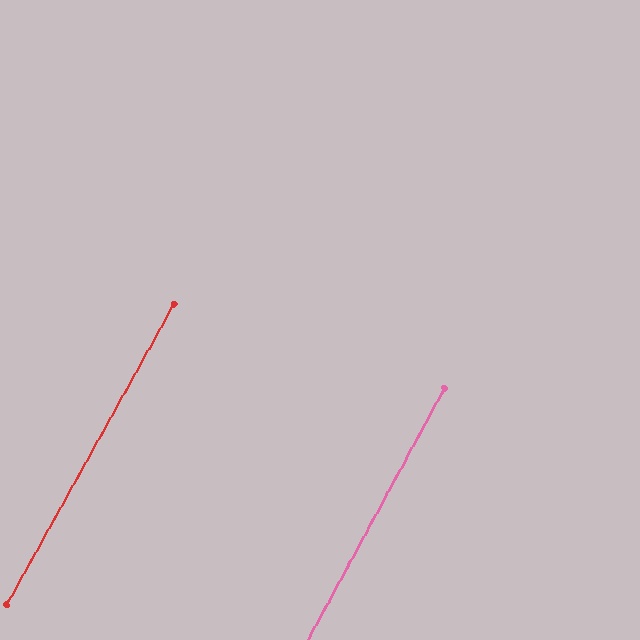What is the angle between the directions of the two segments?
Approximately 0 degrees.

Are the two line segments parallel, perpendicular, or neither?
Parallel — their directions differ by only 0.4°.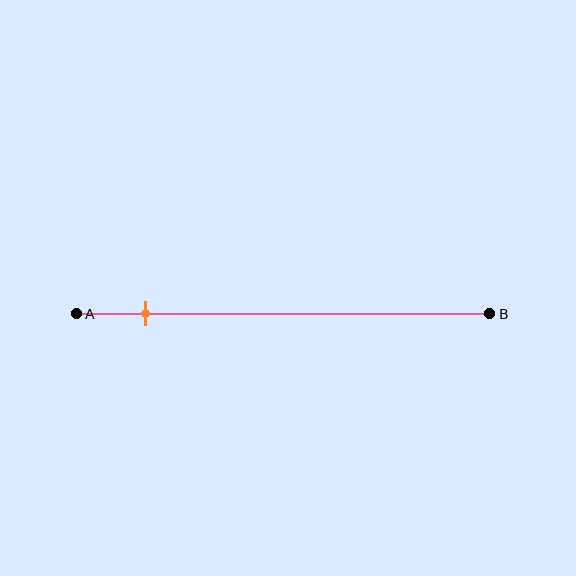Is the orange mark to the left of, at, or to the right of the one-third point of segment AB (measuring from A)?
The orange mark is to the left of the one-third point of segment AB.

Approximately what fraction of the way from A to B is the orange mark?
The orange mark is approximately 15% of the way from A to B.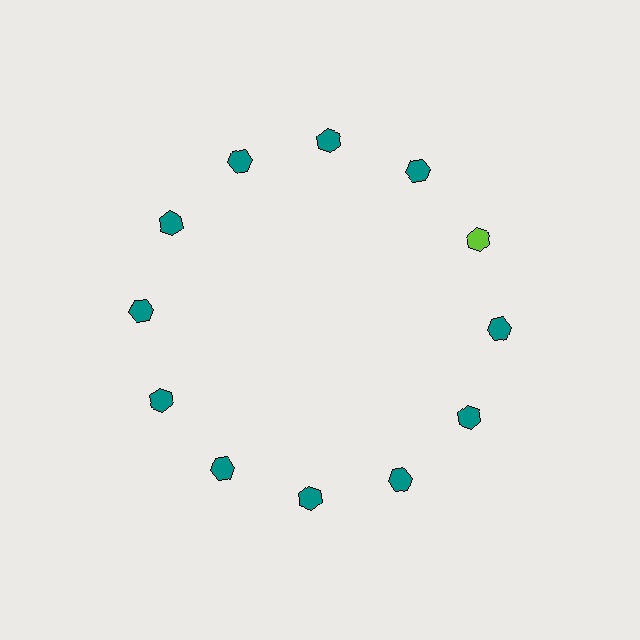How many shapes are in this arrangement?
There are 12 shapes arranged in a ring pattern.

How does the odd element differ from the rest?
It has a different color: lime instead of teal.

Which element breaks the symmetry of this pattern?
The lime hexagon at roughly the 2 o'clock position breaks the symmetry. All other shapes are teal hexagons.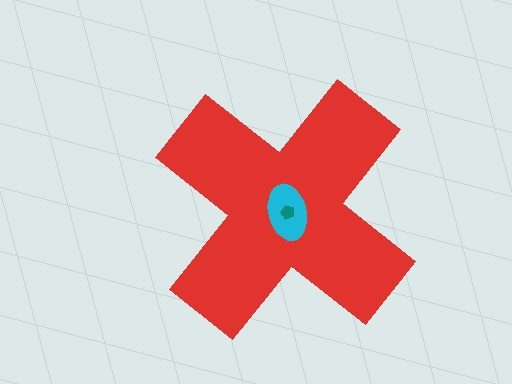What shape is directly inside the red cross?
The cyan ellipse.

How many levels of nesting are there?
3.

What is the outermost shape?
The red cross.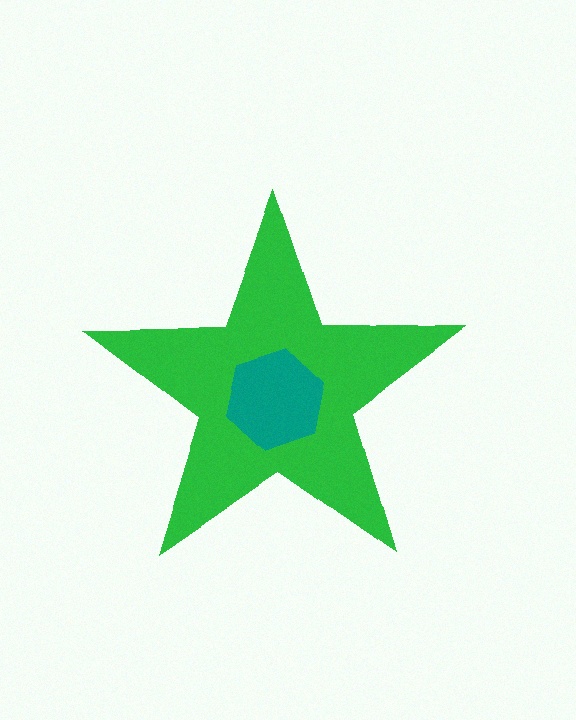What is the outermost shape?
The green star.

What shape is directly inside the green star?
The teal hexagon.